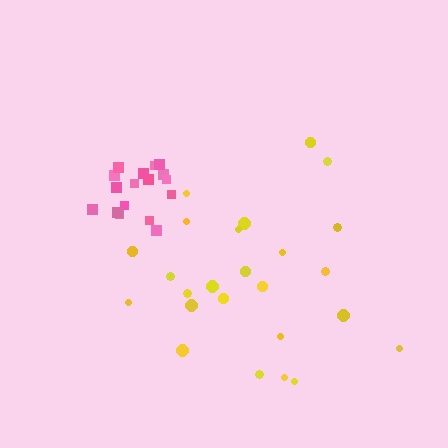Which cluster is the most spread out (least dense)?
Yellow.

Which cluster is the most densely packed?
Pink.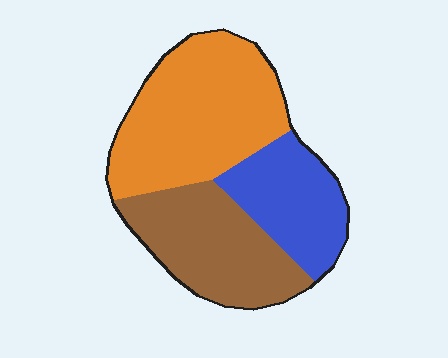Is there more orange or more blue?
Orange.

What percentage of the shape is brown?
Brown takes up about one third (1/3) of the shape.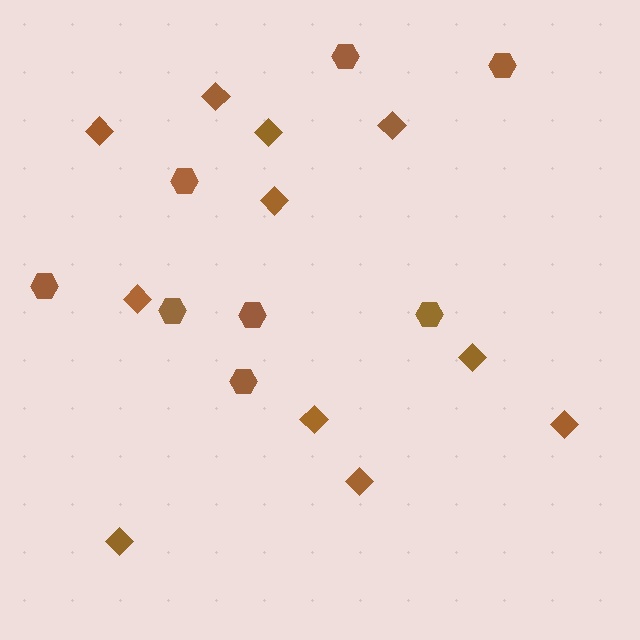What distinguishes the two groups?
There are 2 groups: one group of diamonds (11) and one group of hexagons (8).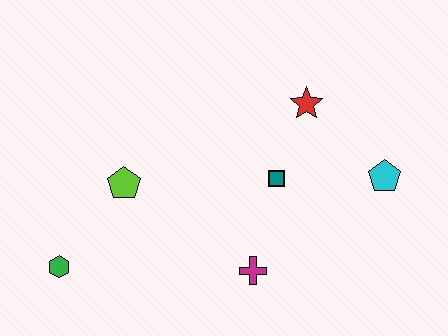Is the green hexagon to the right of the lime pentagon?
No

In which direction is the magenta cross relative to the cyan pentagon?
The magenta cross is to the left of the cyan pentagon.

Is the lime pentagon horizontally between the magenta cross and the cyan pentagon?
No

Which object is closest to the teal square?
The red star is closest to the teal square.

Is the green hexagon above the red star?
No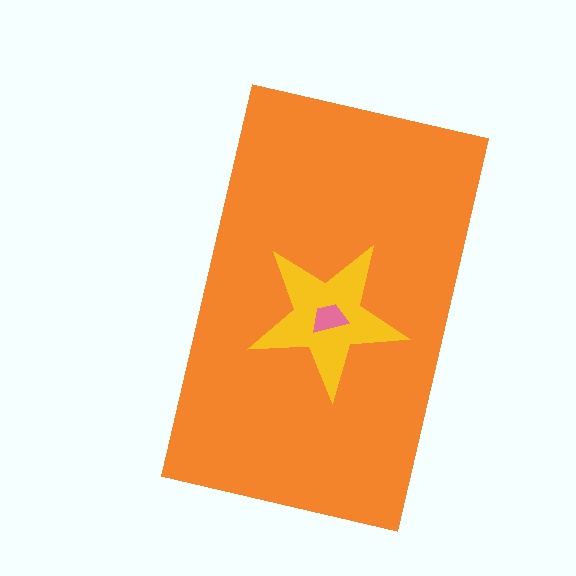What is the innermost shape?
The pink trapezoid.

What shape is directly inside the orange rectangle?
The yellow star.